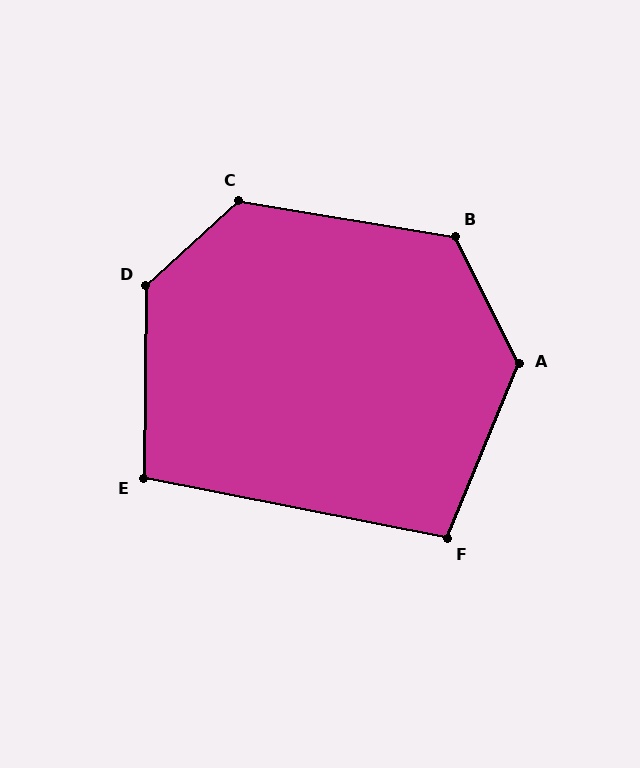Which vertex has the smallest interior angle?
E, at approximately 101 degrees.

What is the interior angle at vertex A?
Approximately 131 degrees (obtuse).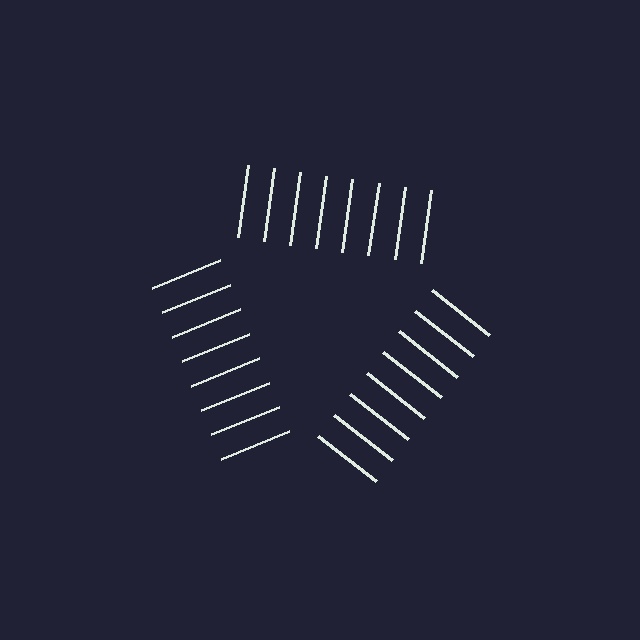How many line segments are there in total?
24 — 8 along each of the 3 edges.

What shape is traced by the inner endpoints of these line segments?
An illusory triangle — the line segments terminate on its edges but no continuous stroke is drawn.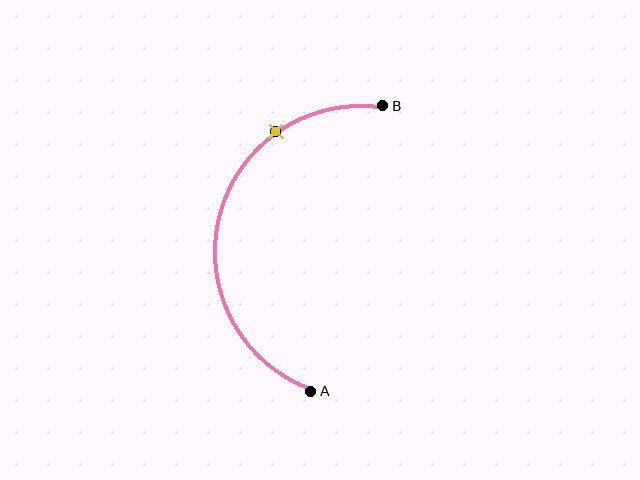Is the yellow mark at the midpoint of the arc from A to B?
No. The yellow mark lies on the arc but is closer to endpoint B. The arc midpoint would be at the point on the curve equidistant along the arc from both A and B.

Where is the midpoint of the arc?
The arc midpoint is the point on the curve farthest from the straight line joining A and B. It sits to the left of that line.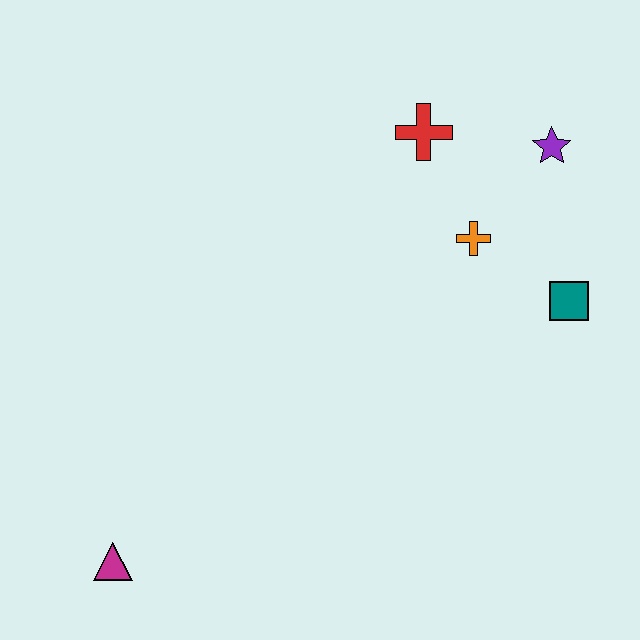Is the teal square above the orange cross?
No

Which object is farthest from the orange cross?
The magenta triangle is farthest from the orange cross.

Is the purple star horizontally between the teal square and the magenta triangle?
Yes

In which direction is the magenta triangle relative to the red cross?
The magenta triangle is below the red cross.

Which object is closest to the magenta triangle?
The orange cross is closest to the magenta triangle.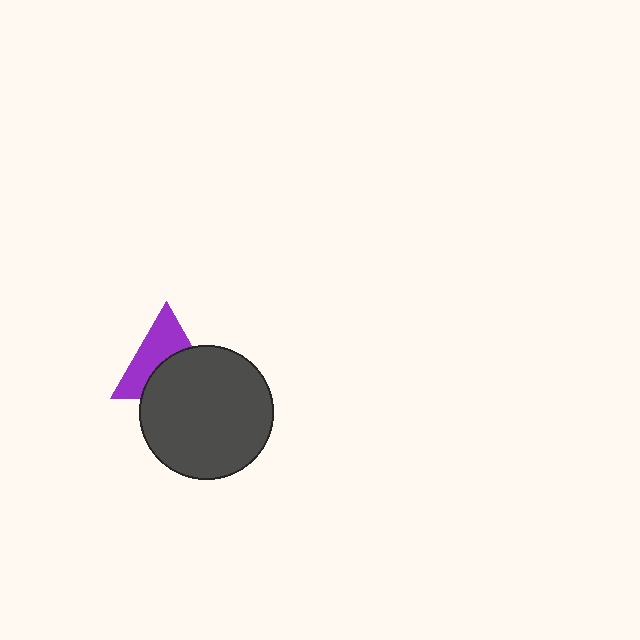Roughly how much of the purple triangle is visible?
About half of it is visible (roughly 51%).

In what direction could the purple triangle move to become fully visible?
The purple triangle could move up. That would shift it out from behind the dark gray circle entirely.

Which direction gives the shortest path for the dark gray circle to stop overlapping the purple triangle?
Moving down gives the shortest separation.